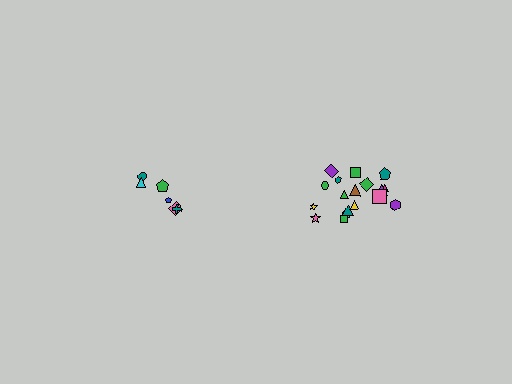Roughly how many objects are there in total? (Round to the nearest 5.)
Roughly 25 objects in total.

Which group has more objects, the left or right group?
The right group.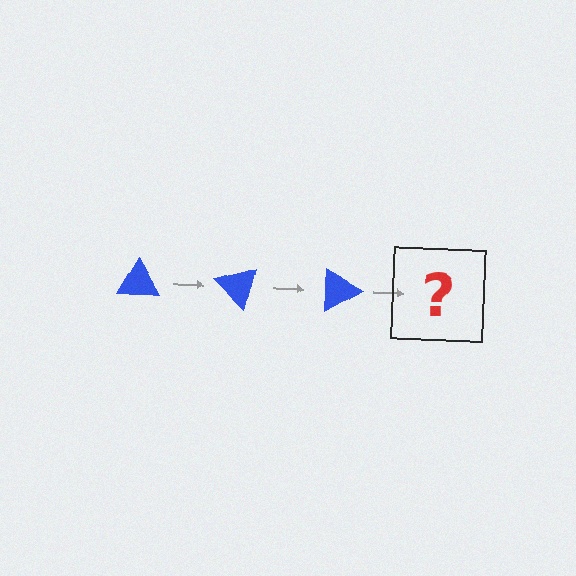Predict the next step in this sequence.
The next step is a blue triangle rotated 135 degrees.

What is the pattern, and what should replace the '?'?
The pattern is that the triangle rotates 45 degrees each step. The '?' should be a blue triangle rotated 135 degrees.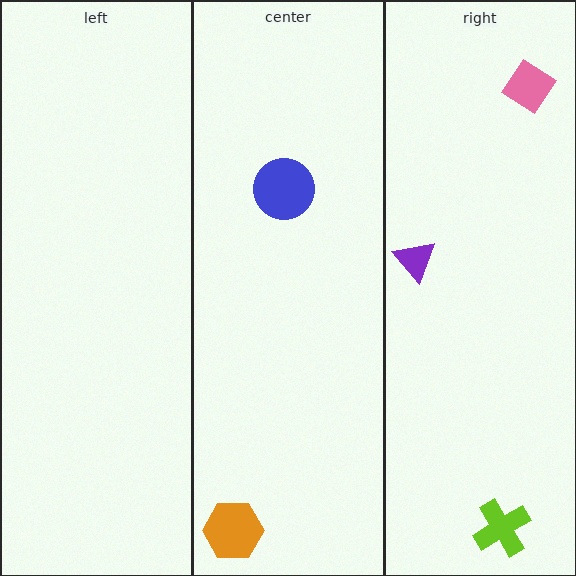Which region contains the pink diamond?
The right region.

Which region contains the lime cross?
The right region.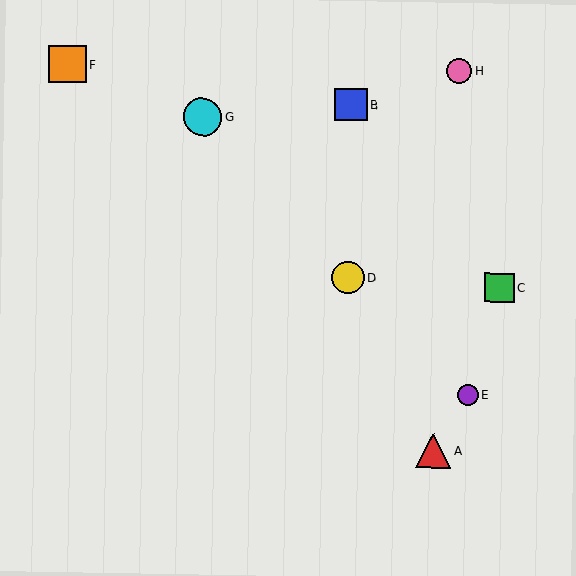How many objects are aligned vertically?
2 objects (B, D) are aligned vertically.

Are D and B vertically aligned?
Yes, both are at x≈348.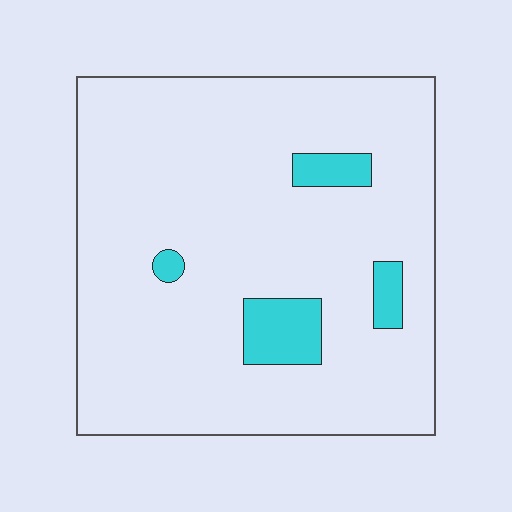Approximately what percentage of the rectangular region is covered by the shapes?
Approximately 10%.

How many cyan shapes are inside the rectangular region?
4.